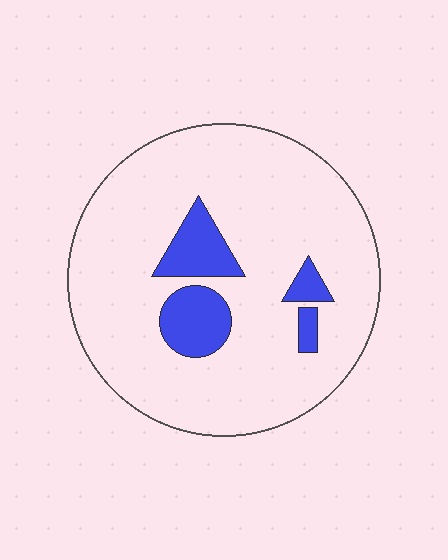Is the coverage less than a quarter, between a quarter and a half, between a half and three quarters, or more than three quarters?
Less than a quarter.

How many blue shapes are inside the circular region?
4.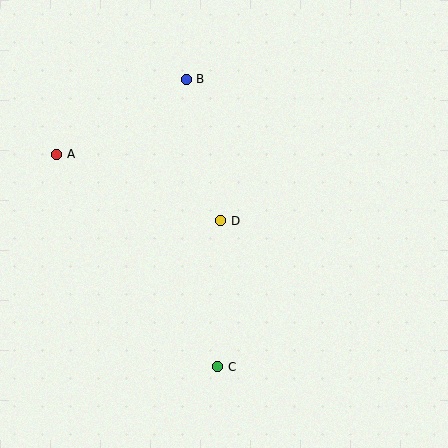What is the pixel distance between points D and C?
The distance between D and C is 146 pixels.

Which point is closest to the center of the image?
Point D at (221, 221) is closest to the center.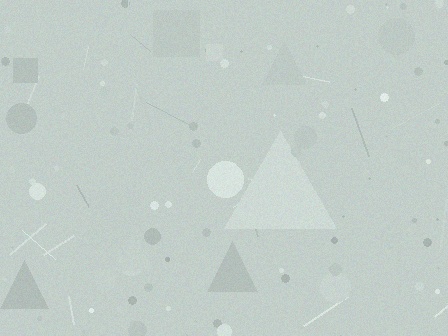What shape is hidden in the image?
A triangle is hidden in the image.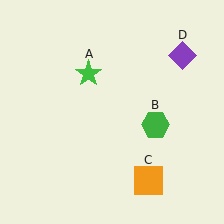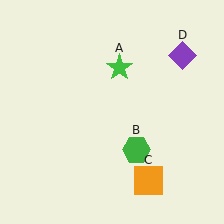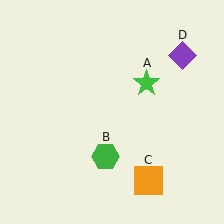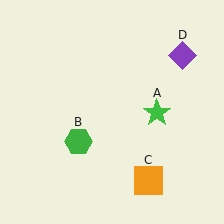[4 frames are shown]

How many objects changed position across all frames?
2 objects changed position: green star (object A), green hexagon (object B).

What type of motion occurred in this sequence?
The green star (object A), green hexagon (object B) rotated clockwise around the center of the scene.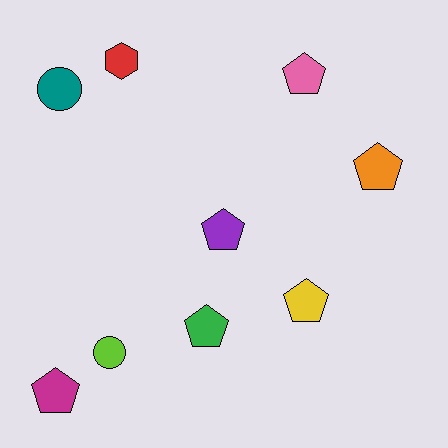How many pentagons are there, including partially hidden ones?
There are 6 pentagons.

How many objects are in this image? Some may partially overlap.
There are 9 objects.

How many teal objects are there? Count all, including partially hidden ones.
There is 1 teal object.